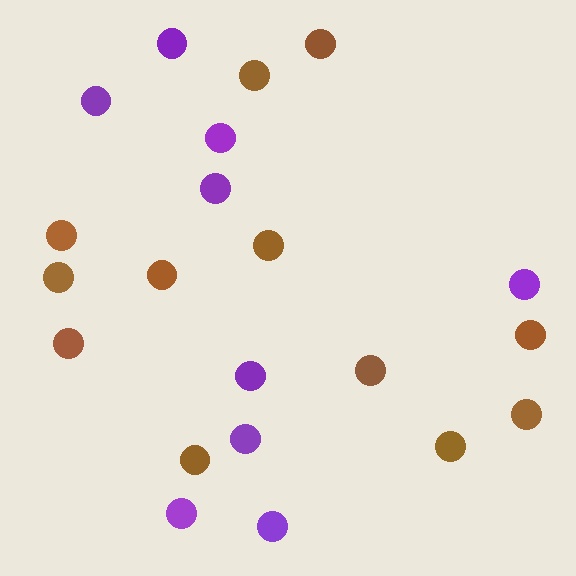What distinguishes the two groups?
There are 2 groups: one group of purple circles (9) and one group of brown circles (12).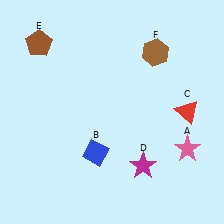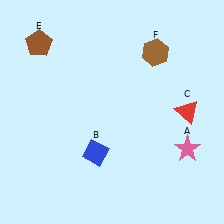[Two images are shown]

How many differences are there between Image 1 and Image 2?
There is 1 difference between the two images.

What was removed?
The magenta star (D) was removed in Image 2.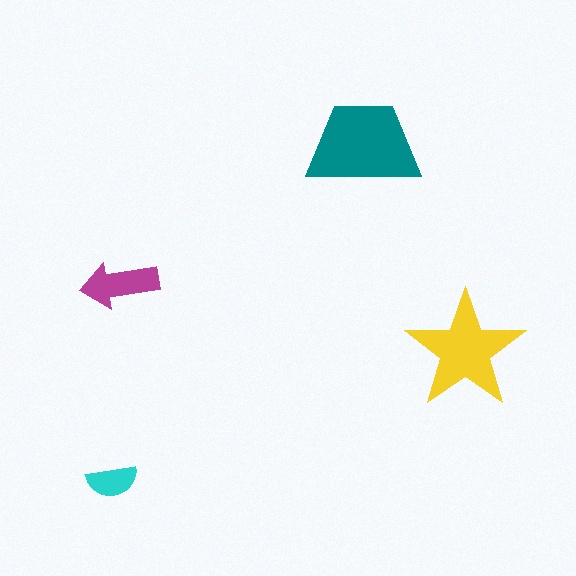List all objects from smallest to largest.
The cyan semicircle, the magenta arrow, the yellow star, the teal trapezoid.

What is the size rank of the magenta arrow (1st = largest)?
3rd.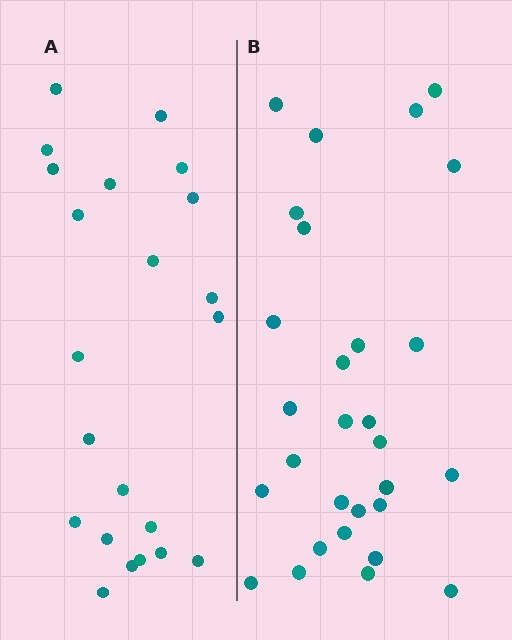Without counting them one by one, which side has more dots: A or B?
Region B (the right region) has more dots.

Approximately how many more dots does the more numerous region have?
Region B has roughly 8 or so more dots than region A.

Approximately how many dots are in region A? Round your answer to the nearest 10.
About 20 dots. (The exact count is 22, which rounds to 20.)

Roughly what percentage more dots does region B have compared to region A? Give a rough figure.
About 30% more.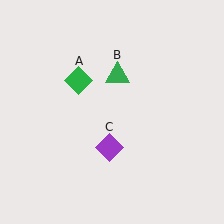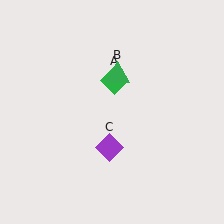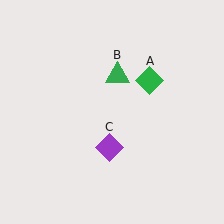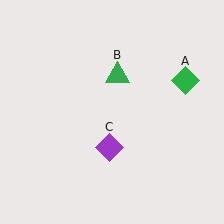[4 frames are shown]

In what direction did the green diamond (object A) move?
The green diamond (object A) moved right.